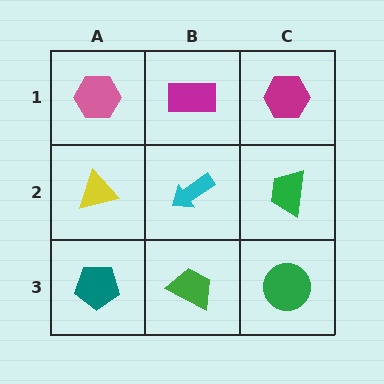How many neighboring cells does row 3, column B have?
3.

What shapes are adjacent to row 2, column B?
A magenta rectangle (row 1, column B), a green trapezoid (row 3, column B), a yellow triangle (row 2, column A), a green trapezoid (row 2, column C).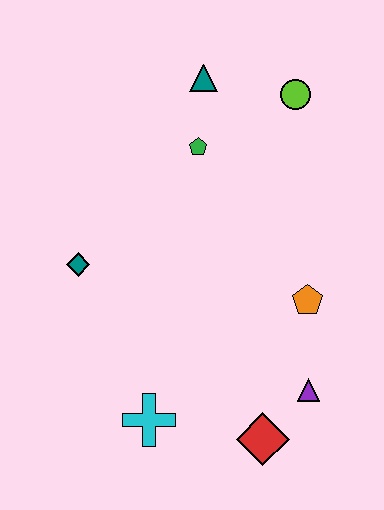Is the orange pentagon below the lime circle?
Yes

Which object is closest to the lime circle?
The teal triangle is closest to the lime circle.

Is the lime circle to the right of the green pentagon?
Yes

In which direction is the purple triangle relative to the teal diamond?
The purple triangle is to the right of the teal diamond.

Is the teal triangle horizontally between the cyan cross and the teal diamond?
No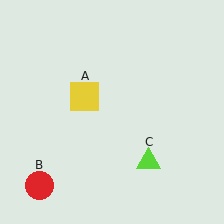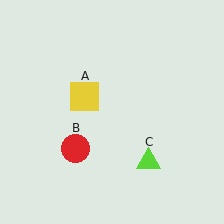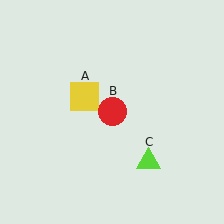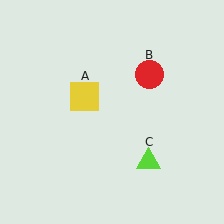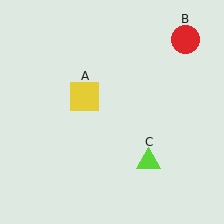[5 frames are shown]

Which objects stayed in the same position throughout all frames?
Yellow square (object A) and lime triangle (object C) remained stationary.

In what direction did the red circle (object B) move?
The red circle (object B) moved up and to the right.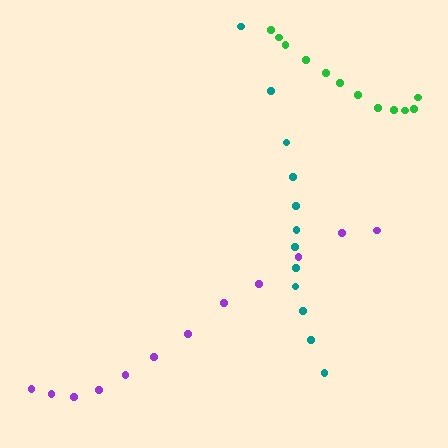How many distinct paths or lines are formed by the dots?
There are 3 distinct paths.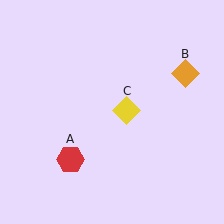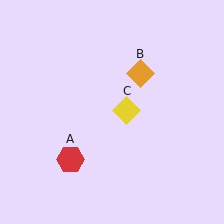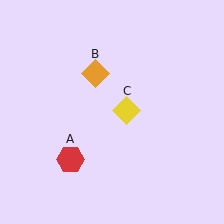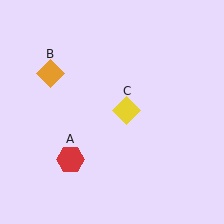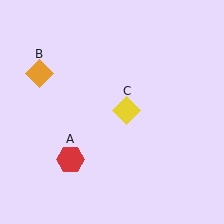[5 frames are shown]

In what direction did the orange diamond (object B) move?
The orange diamond (object B) moved left.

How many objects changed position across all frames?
1 object changed position: orange diamond (object B).